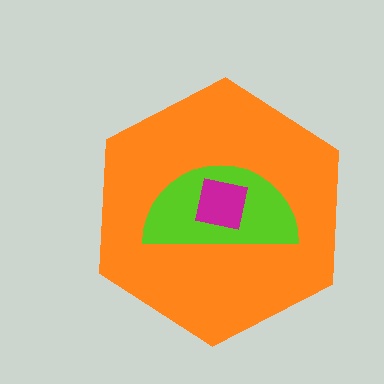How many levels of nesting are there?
3.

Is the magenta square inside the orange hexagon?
Yes.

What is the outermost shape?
The orange hexagon.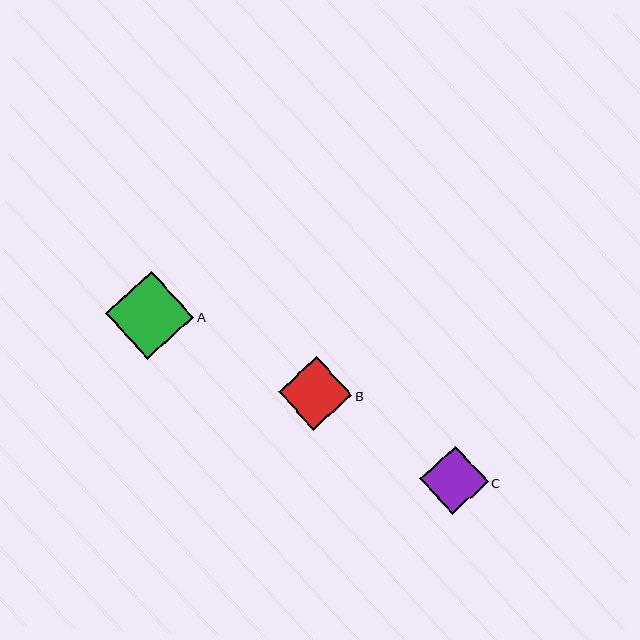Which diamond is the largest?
Diamond A is the largest with a size of approximately 88 pixels.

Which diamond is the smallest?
Diamond C is the smallest with a size of approximately 69 pixels.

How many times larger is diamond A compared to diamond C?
Diamond A is approximately 1.3 times the size of diamond C.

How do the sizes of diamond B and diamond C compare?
Diamond B and diamond C are approximately the same size.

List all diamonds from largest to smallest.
From largest to smallest: A, B, C.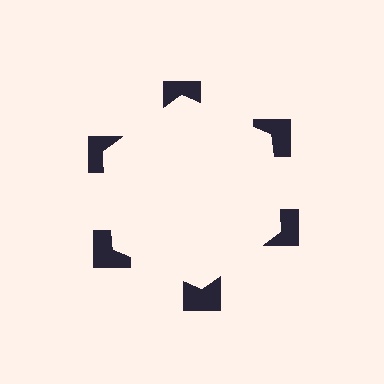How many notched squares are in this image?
There are 6 — one at each vertex of the illusory hexagon.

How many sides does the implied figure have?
6 sides.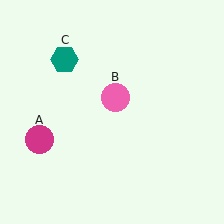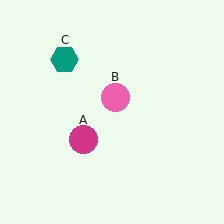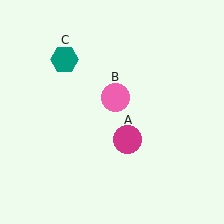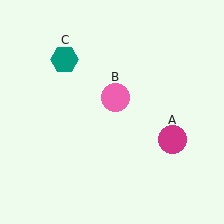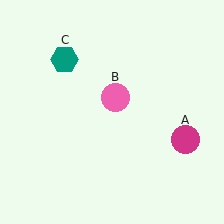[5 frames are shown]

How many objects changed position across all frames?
1 object changed position: magenta circle (object A).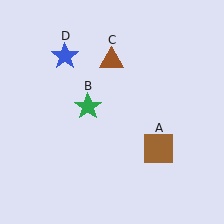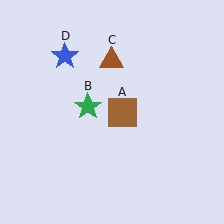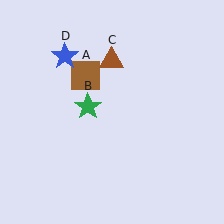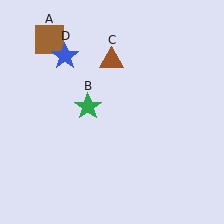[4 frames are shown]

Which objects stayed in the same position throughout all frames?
Green star (object B) and brown triangle (object C) and blue star (object D) remained stationary.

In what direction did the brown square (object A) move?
The brown square (object A) moved up and to the left.